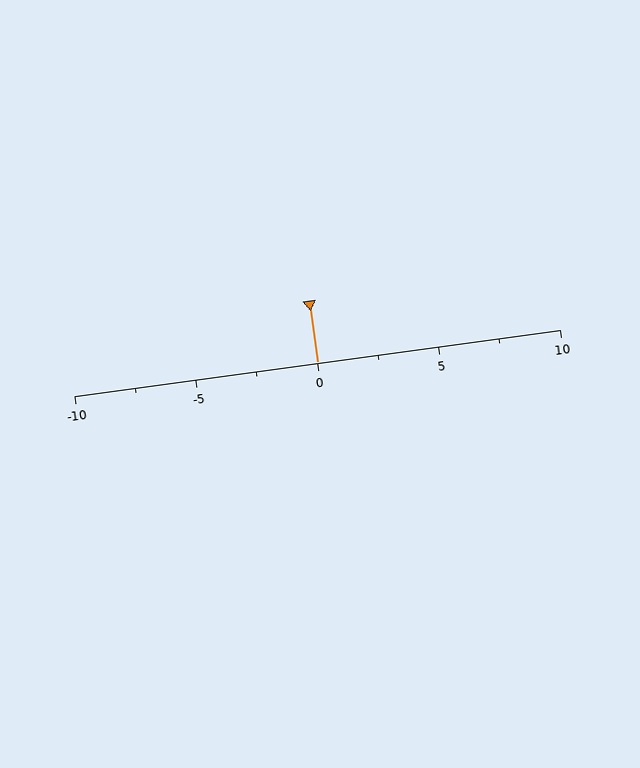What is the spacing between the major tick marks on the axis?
The major ticks are spaced 5 apart.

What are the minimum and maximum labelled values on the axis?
The axis runs from -10 to 10.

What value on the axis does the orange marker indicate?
The marker indicates approximately 0.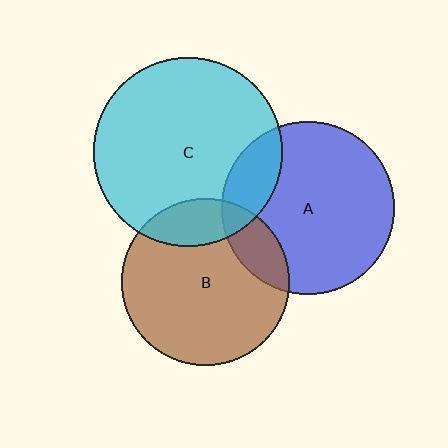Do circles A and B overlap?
Yes.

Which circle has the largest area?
Circle C (cyan).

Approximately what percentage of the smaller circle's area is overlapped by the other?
Approximately 15%.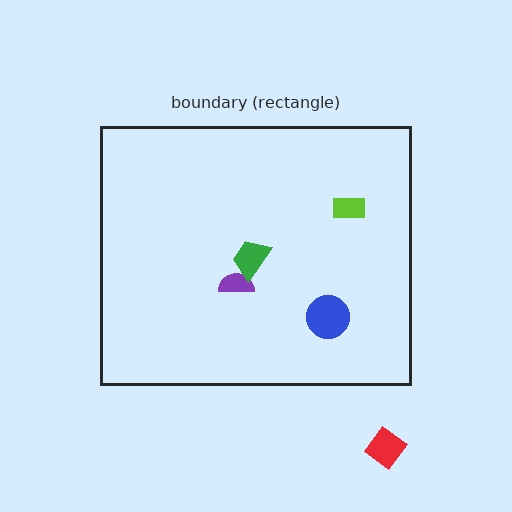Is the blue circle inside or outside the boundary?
Inside.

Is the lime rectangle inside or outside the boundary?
Inside.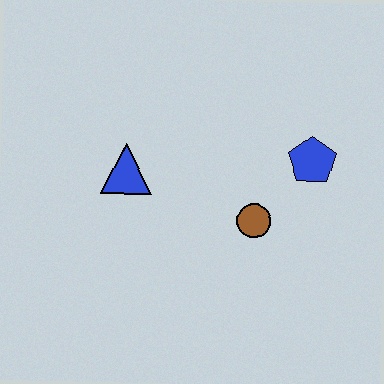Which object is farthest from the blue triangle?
The blue pentagon is farthest from the blue triangle.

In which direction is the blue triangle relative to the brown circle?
The blue triangle is to the left of the brown circle.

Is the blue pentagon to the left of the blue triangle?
No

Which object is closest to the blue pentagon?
The brown circle is closest to the blue pentagon.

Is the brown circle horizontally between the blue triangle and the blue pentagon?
Yes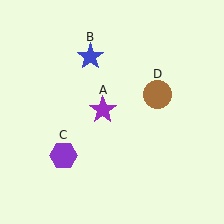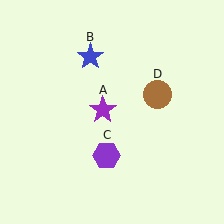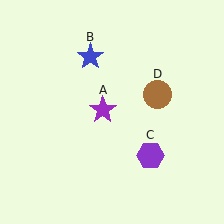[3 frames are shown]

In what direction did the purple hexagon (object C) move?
The purple hexagon (object C) moved right.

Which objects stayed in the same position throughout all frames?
Purple star (object A) and blue star (object B) and brown circle (object D) remained stationary.